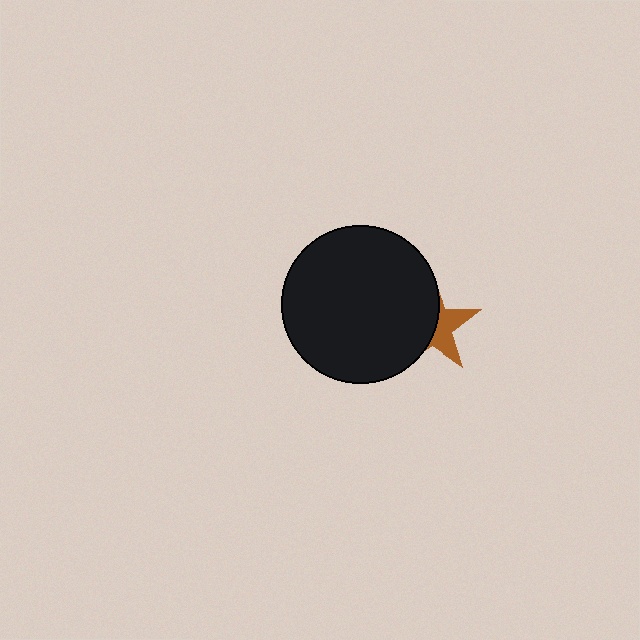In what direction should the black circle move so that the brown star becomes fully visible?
The black circle should move left. That is the shortest direction to clear the overlap and leave the brown star fully visible.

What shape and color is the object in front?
The object in front is a black circle.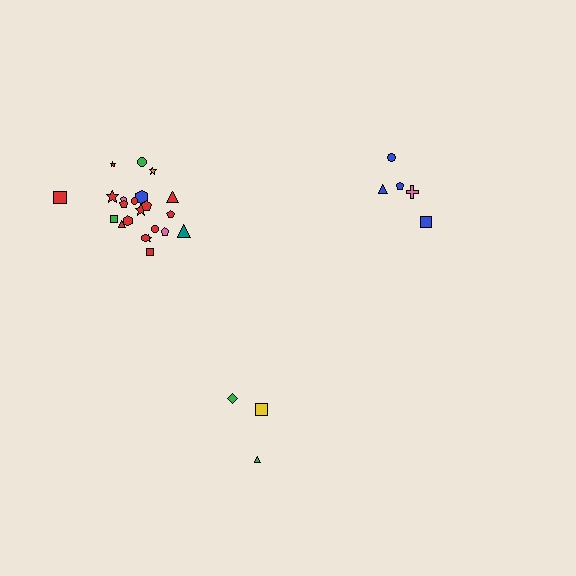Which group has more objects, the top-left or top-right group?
The top-left group.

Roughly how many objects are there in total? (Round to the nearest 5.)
Roughly 30 objects in total.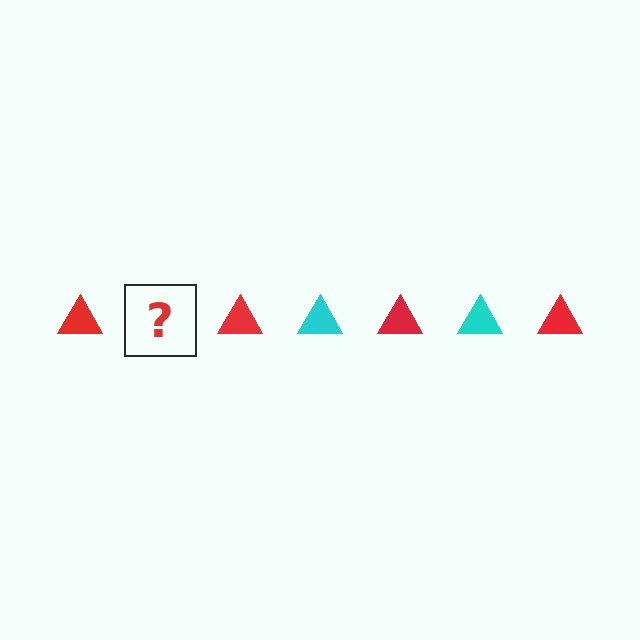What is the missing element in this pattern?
The missing element is a cyan triangle.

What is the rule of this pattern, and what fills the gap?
The rule is that the pattern cycles through red, cyan triangles. The gap should be filled with a cyan triangle.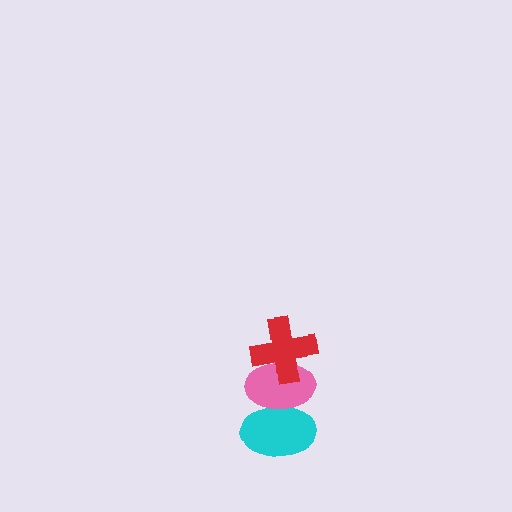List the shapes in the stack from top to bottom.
From top to bottom: the red cross, the pink ellipse, the cyan ellipse.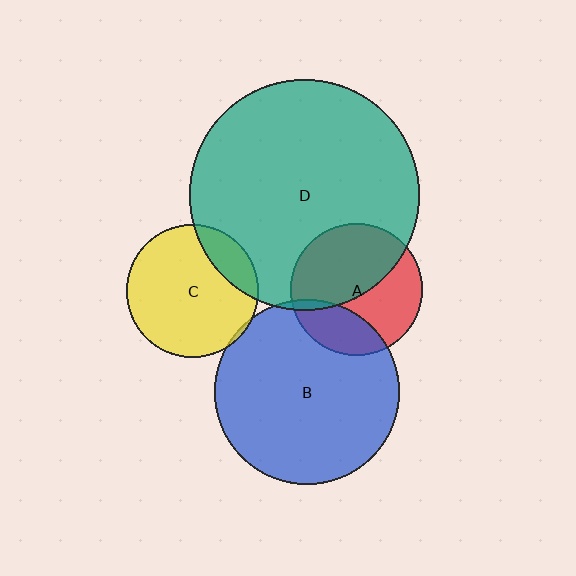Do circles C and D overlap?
Yes.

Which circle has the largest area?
Circle D (teal).